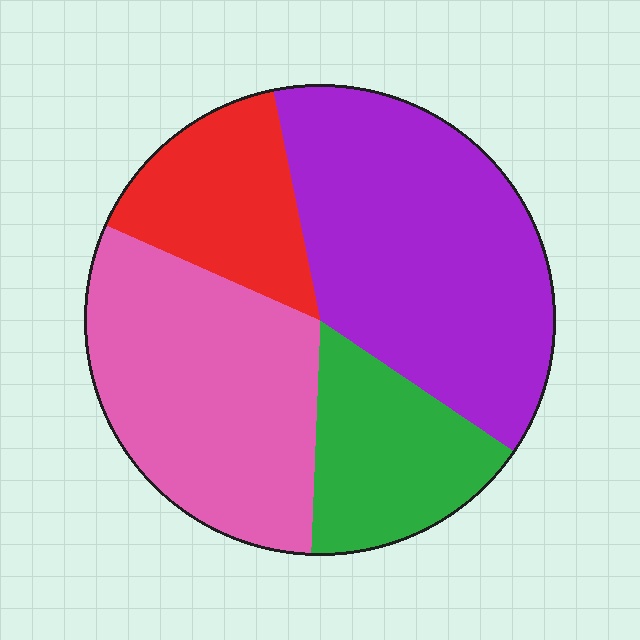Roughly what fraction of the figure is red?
Red takes up less than a sixth of the figure.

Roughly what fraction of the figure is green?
Green covers roughly 15% of the figure.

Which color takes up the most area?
Purple, at roughly 40%.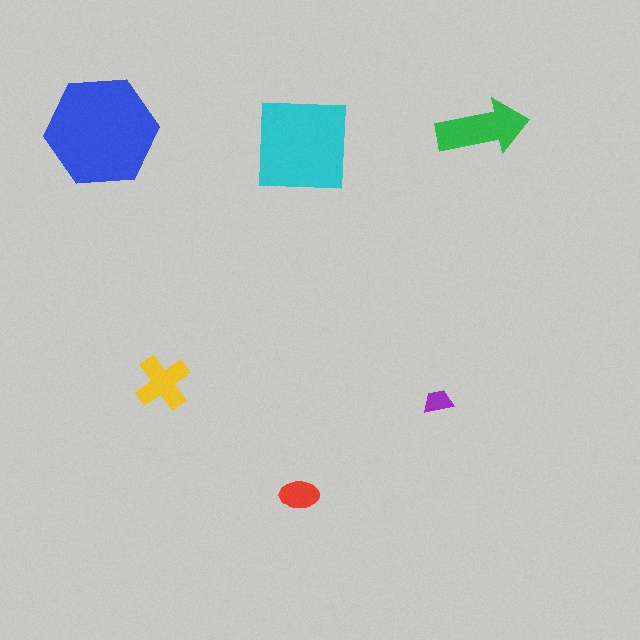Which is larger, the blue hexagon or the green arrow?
The blue hexagon.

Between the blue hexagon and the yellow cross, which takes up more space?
The blue hexagon.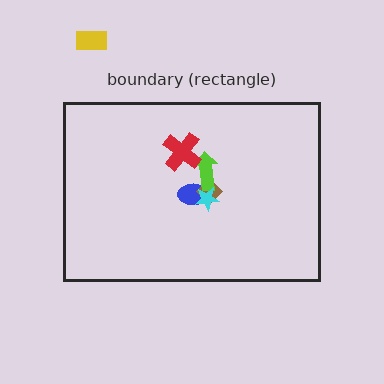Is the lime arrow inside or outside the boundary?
Inside.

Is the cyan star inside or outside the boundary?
Inside.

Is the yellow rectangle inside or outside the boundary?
Outside.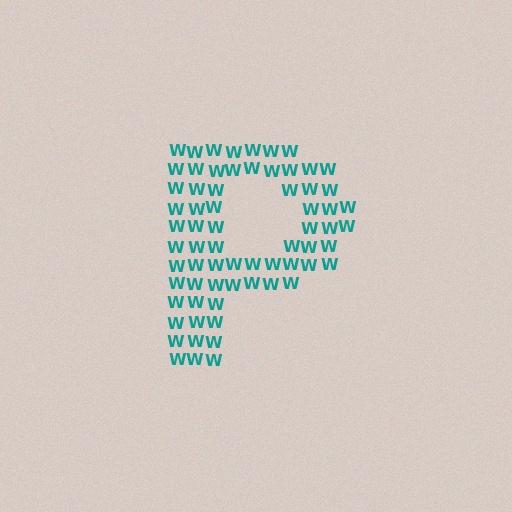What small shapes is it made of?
It is made of small letter W's.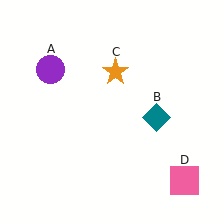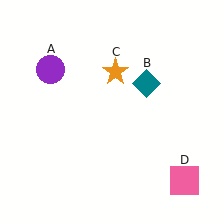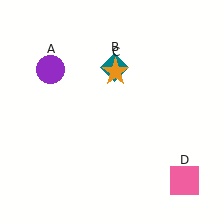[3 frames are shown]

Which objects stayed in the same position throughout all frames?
Purple circle (object A) and orange star (object C) and pink square (object D) remained stationary.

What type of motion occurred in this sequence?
The teal diamond (object B) rotated counterclockwise around the center of the scene.